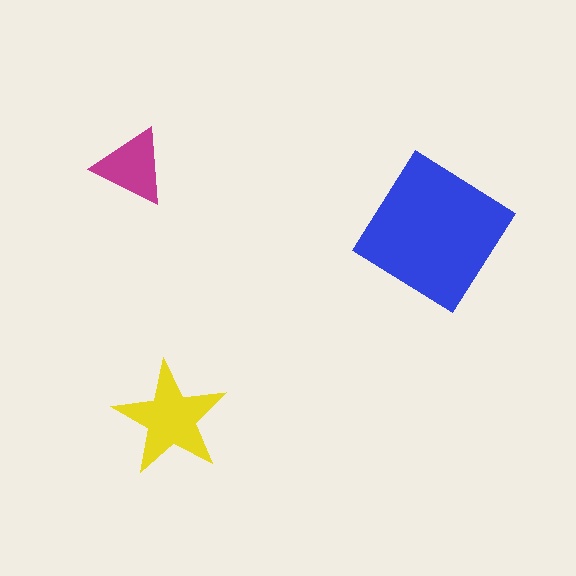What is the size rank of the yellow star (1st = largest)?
2nd.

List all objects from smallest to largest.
The magenta triangle, the yellow star, the blue diamond.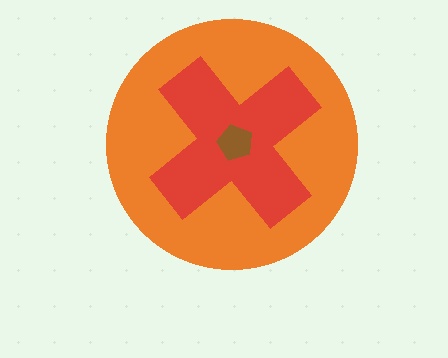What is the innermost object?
The brown pentagon.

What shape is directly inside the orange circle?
The red cross.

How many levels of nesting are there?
3.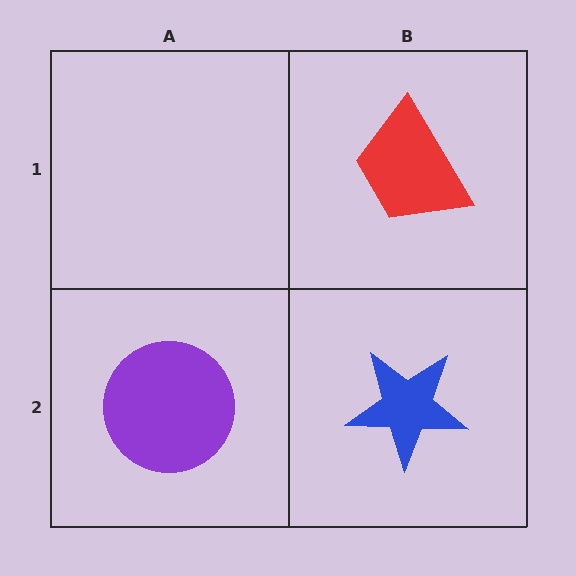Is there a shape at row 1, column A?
No, that cell is empty.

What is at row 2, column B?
A blue star.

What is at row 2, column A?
A purple circle.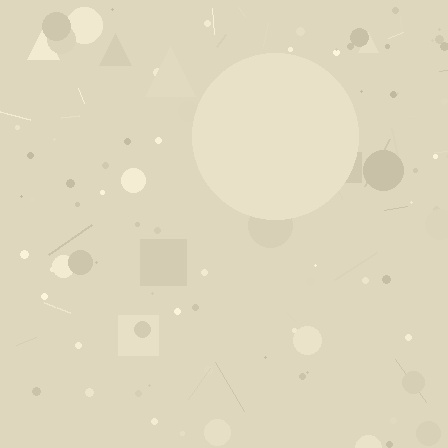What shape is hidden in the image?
A circle is hidden in the image.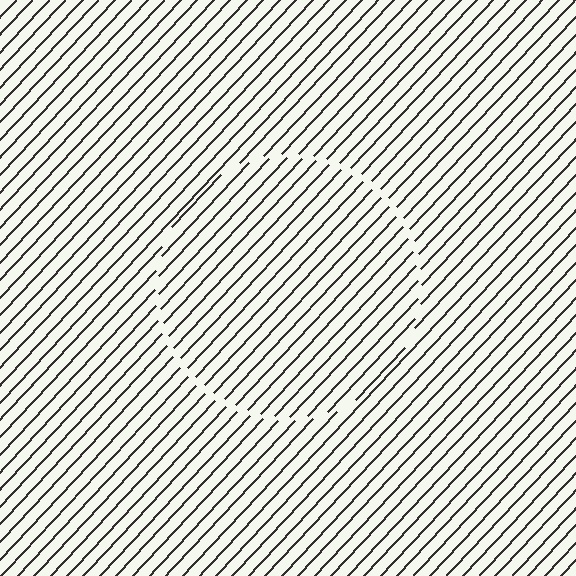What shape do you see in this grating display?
An illusory circle. The interior of the shape contains the same grating, shifted by half a period — the contour is defined by the phase discontinuity where line-ends from the inner and outer gratings abut.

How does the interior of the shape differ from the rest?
The interior of the shape contains the same grating, shifted by half a period — the contour is defined by the phase discontinuity where line-ends from the inner and outer gratings abut.